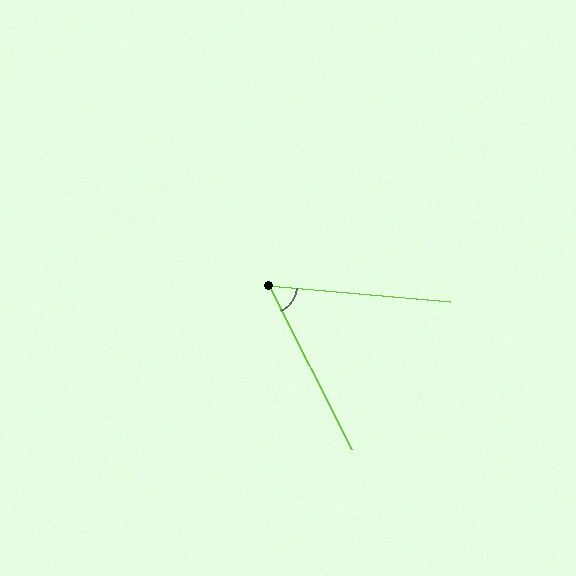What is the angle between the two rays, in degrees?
Approximately 58 degrees.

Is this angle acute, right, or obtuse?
It is acute.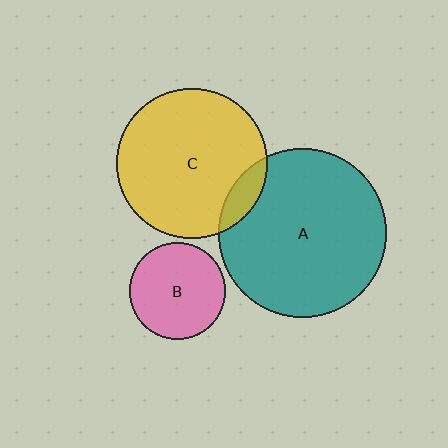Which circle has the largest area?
Circle A (teal).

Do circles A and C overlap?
Yes.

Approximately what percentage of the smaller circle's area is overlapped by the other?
Approximately 10%.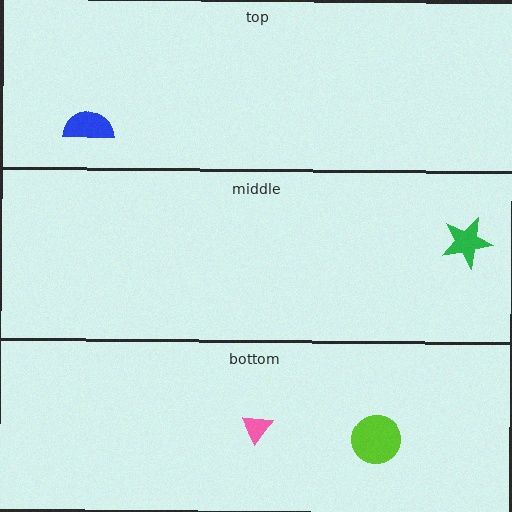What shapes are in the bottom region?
The pink triangle, the lime circle.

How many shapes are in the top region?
1.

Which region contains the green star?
The middle region.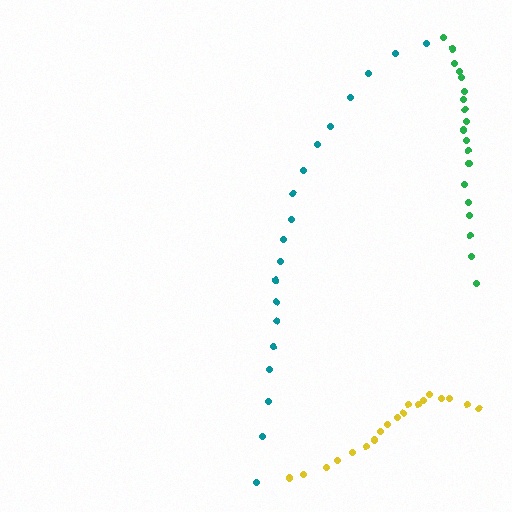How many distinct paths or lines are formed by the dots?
There are 3 distinct paths.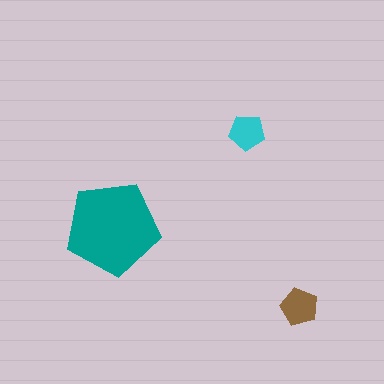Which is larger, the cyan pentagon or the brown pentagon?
The brown one.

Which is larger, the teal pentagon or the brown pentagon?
The teal one.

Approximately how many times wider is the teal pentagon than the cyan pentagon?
About 2.5 times wider.